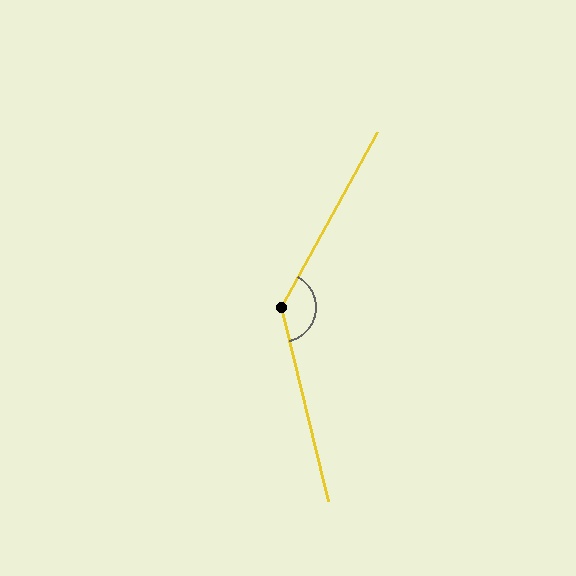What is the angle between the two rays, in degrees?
Approximately 138 degrees.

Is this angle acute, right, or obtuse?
It is obtuse.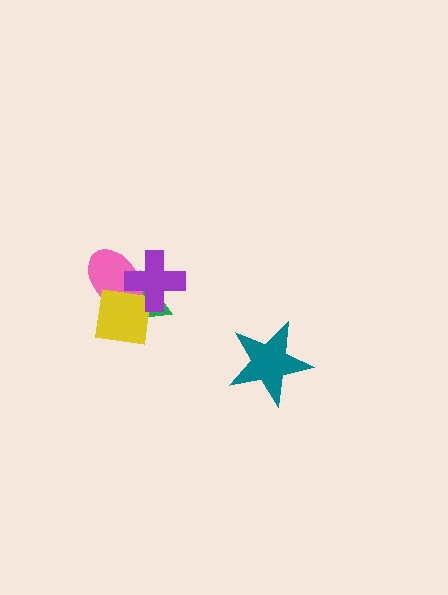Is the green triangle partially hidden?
Yes, it is partially covered by another shape.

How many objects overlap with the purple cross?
3 objects overlap with the purple cross.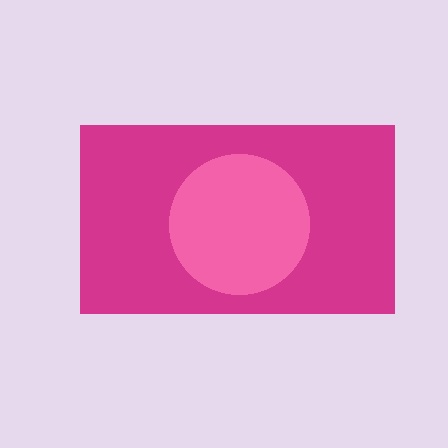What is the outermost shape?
The magenta rectangle.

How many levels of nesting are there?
2.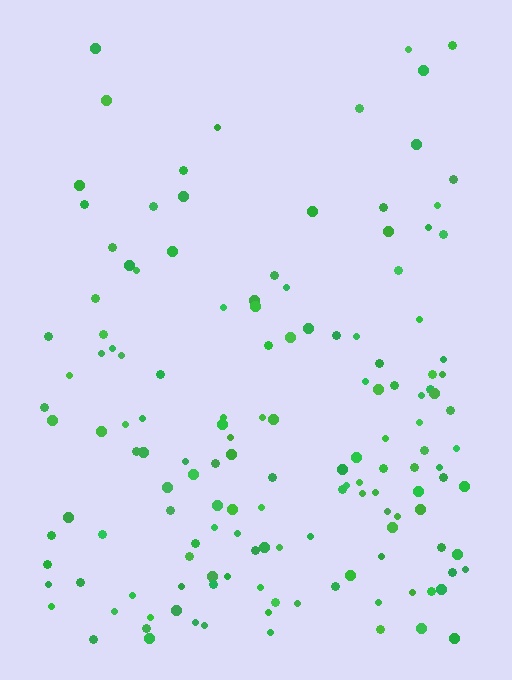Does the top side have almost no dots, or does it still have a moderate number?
Still a moderate number, just noticeably fewer than the bottom.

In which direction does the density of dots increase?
From top to bottom, with the bottom side densest.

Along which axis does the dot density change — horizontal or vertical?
Vertical.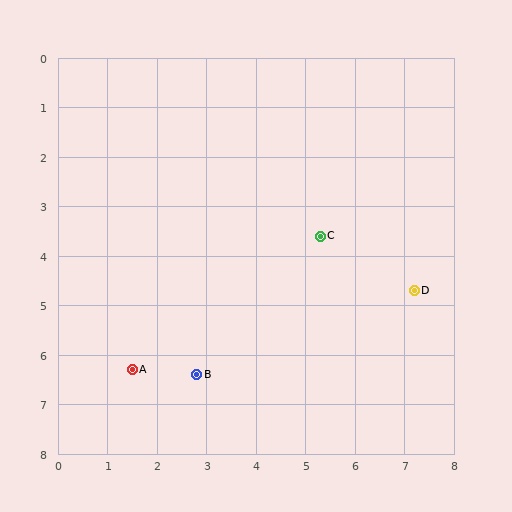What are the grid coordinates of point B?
Point B is at approximately (2.8, 6.4).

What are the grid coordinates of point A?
Point A is at approximately (1.5, 6.3).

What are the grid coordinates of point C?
Point C is at approximately (5.3, 3.6).